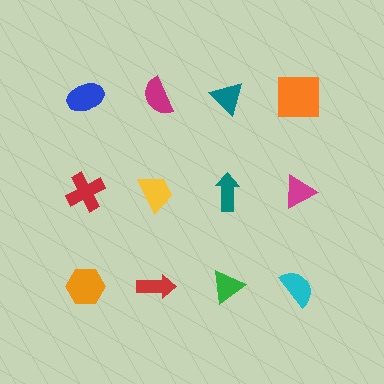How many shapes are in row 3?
4 shapes.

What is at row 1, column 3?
A teal triangle.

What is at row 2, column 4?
A magenta triangle.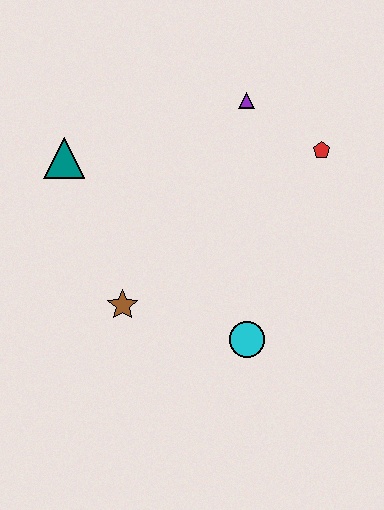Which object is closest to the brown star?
The cyan circle is closest to the brown star.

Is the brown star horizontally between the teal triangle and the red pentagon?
Yes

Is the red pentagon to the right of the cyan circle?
Yes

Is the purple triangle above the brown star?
Yes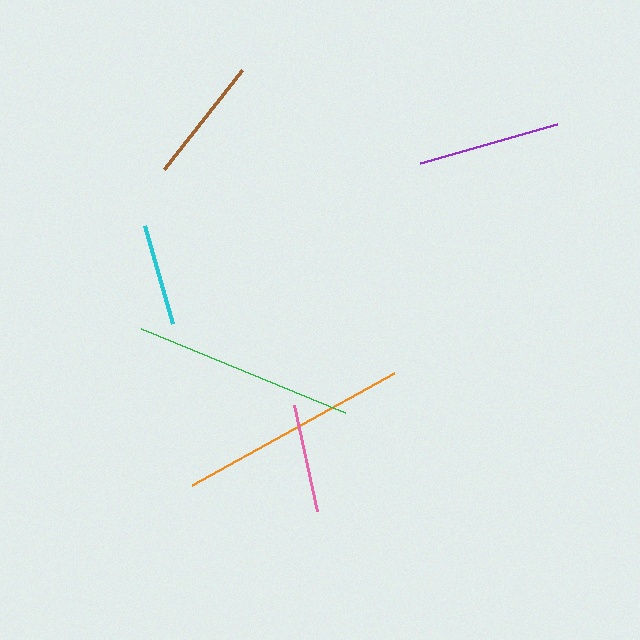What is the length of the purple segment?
The purple segment is approximately 142 pixels long.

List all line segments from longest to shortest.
From longest to shortest: orange, green, purple, brown, pink, cyan.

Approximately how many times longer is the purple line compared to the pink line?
The purple line is approximately 1.3 times the length of the pink line.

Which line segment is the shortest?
The cyan line is the shortest at approximately 102 pixels.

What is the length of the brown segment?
The brown segment is approximately 126 pixels long.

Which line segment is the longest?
The orange line is the longest at approximately 231 pixels.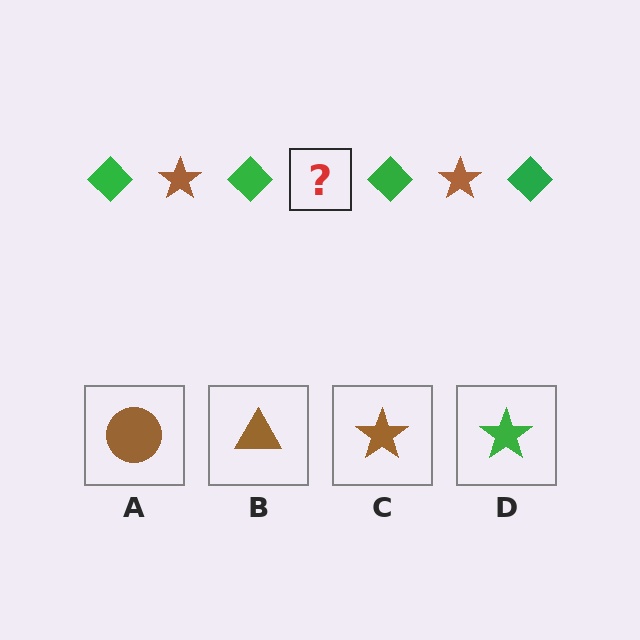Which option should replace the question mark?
Option C.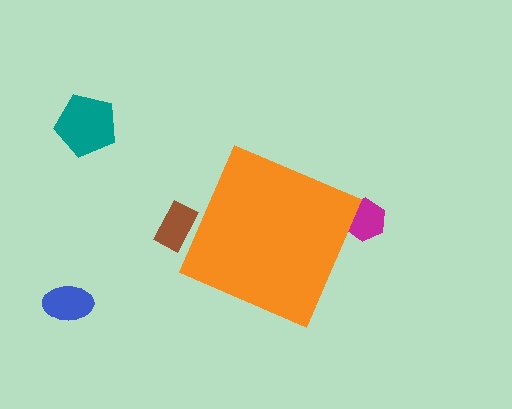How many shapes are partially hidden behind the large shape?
2 shapes are partially hidden.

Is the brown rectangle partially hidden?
Yes, the brown rectangle is partially hidden behind the orange diamond.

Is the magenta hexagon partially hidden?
Yes, the magenta hexagon is partially hidden behind the orange diamond.